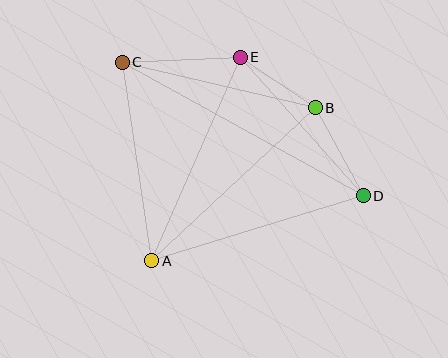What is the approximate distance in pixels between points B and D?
The distance between B and D is approximately 100 pixels.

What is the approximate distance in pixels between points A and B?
The distance between A and B is approximately 224 pixels.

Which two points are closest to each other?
Points B and E are closest to each other.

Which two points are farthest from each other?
Points C and D are farthest from each other.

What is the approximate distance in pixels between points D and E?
The distance between D and E is approximately 186 pixels.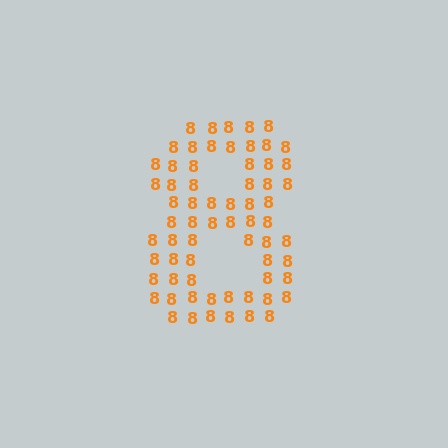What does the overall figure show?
The overall figure shows the digit 8.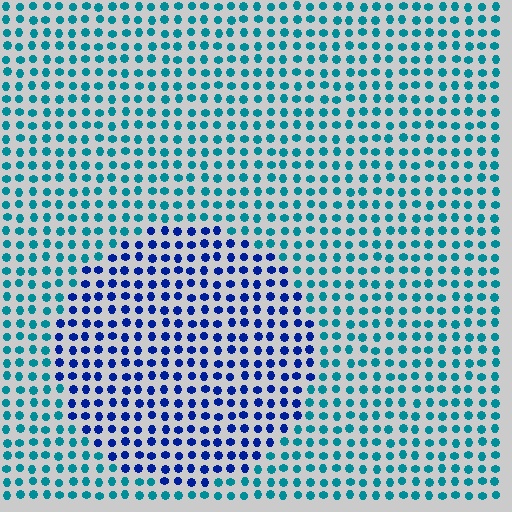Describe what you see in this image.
The image is filled with small teal elements in a uniform arrangement. A circle-shaped region is visible where the elements are tinted to a slightly different hue, forming a subtle color boundary.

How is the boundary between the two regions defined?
The boundary is defined purely by a slight shift in hue (about 44 degrees). Spacing, size, and orientation are identical on both sides.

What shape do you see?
I see a circle.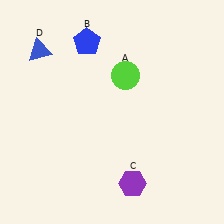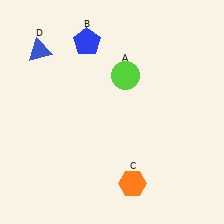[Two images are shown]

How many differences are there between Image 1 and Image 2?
There is 1 difference between the two images.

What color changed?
The hexagon (C) changed from purple in Image 1 to orange in Image 2.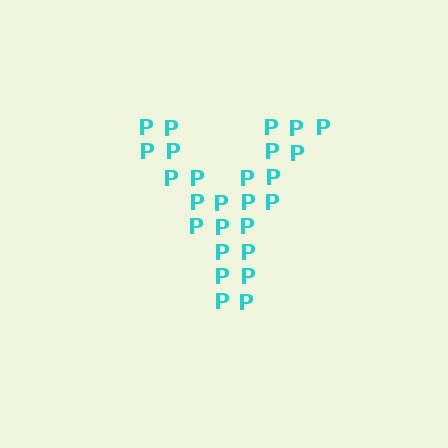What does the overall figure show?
The overall figure shows the letter Y.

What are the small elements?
The small elements are letter P's.